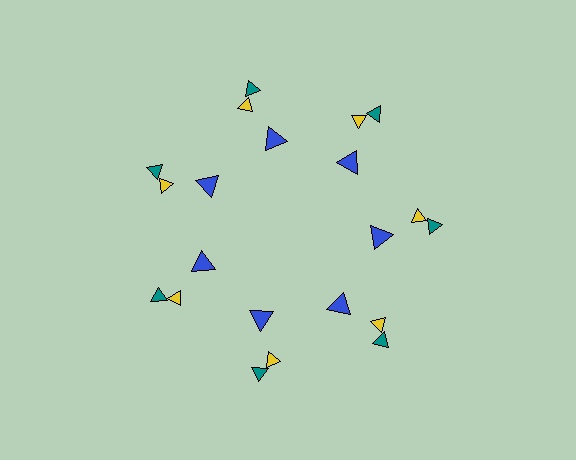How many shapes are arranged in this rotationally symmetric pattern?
There are 21 shapes, arranged in 7 groups of 3.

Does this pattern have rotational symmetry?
Yes, this pattern has 7-fold rotational symmetry. It looks the same after rotating 51 degrees around the center.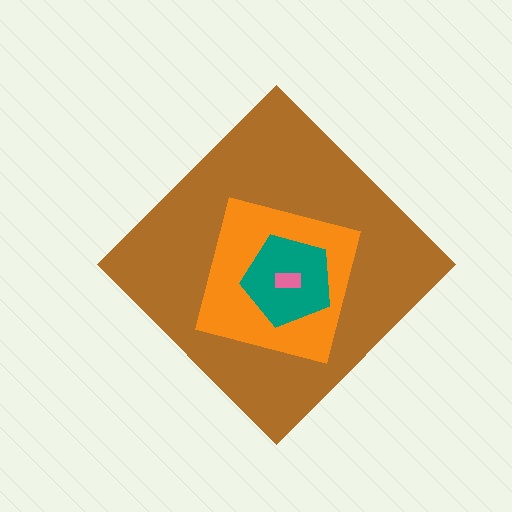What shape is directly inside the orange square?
The teal pentagon.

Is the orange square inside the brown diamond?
Yes.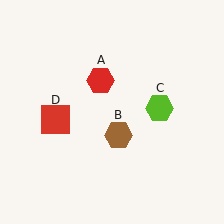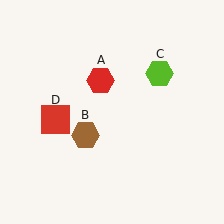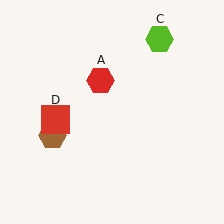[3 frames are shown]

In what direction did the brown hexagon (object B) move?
The brown hexagon (object B) moved left.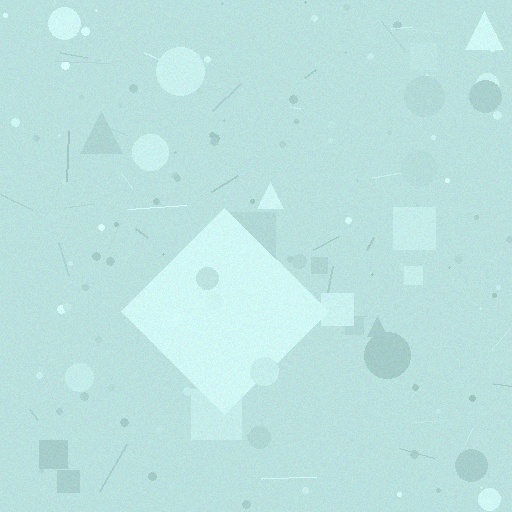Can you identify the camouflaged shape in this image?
The camouflaged shape is a diamond.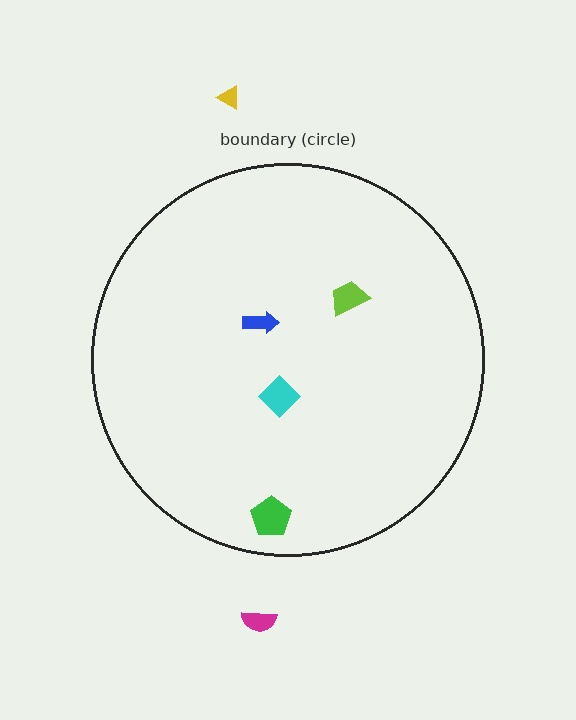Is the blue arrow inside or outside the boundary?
Inside.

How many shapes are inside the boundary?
4 inside, 2 outside.